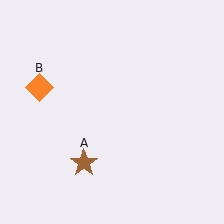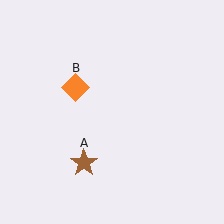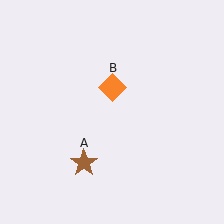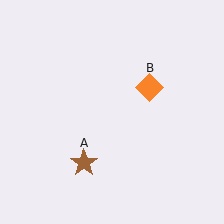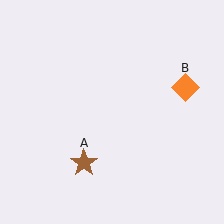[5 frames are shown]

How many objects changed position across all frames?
1 object changed position: orange diamond (object B).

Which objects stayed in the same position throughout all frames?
Brown star (object A) remained stationary.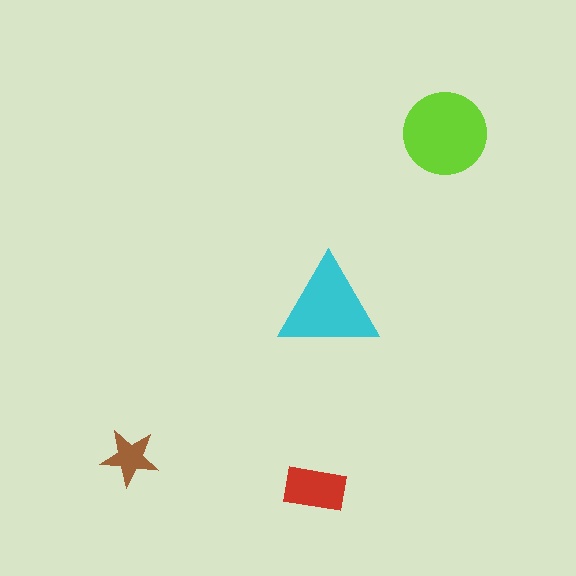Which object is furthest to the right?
The lime circle is rightmost.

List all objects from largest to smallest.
The lime circle, the cyan triangle, the red rectangle, the brown star.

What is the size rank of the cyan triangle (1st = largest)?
2nd.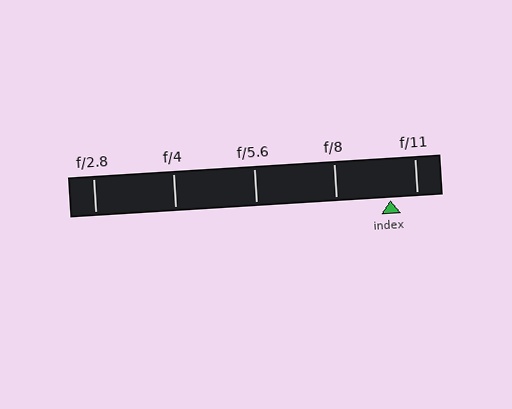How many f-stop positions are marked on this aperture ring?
There are 5 f-stop positions marked.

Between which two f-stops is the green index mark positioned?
The index mark is between f/8 and f/11.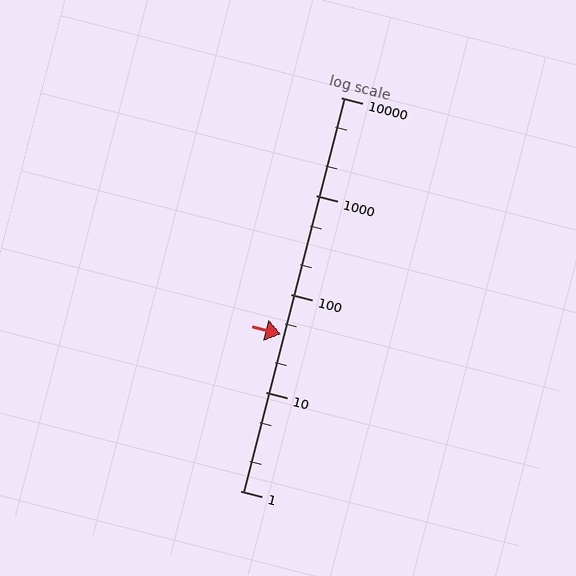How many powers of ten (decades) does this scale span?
The scale spans 4 decades, from 1 to 10000.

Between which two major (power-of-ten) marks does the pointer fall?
The pointer is between 10 and 100.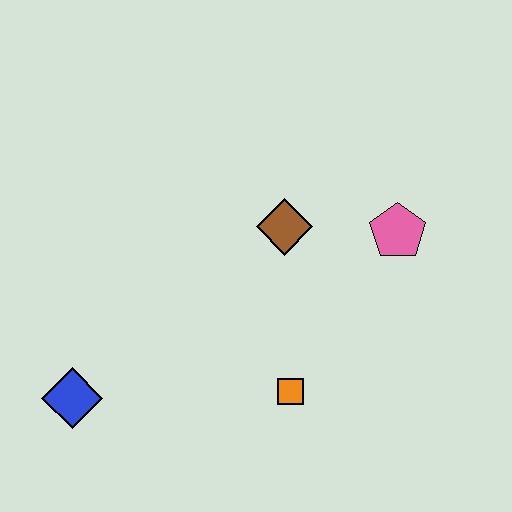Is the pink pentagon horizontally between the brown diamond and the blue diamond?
No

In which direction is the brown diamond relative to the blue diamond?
The brown diamond is to the right of the blue diamond.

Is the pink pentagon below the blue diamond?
No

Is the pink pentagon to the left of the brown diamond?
No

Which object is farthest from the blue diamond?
The pink pentagon is farthest from the blue diamond.